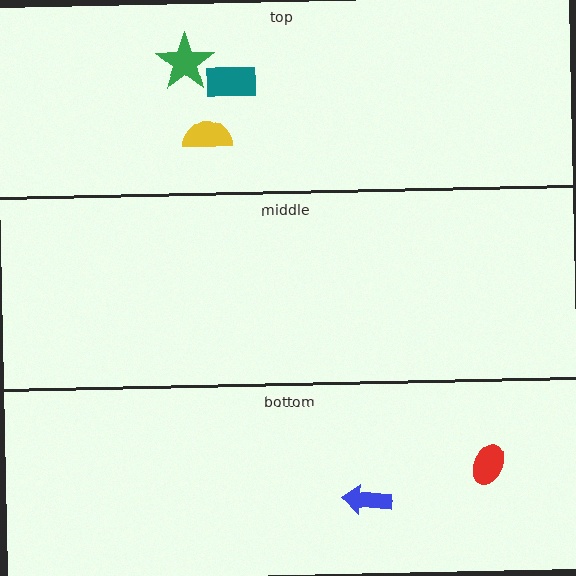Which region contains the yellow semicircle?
The top region.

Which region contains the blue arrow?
The bottom region.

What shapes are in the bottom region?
The red ellipse, the blue arrow.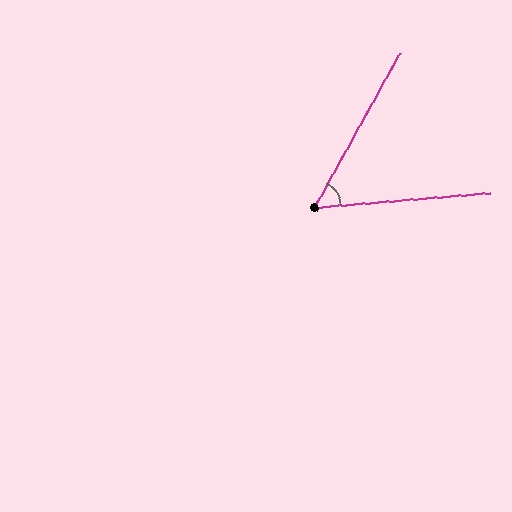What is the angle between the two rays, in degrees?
Approximately 56 degrees.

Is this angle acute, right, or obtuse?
It is acute.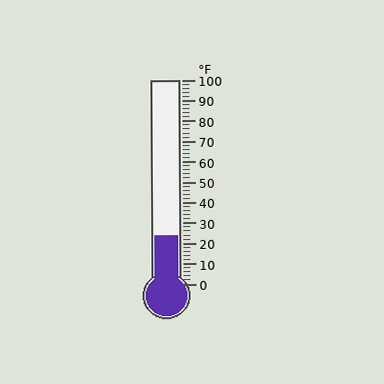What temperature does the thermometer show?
The thermometer shows approximately 24°F.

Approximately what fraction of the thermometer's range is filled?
The thermometer is filled to approximately 25% of its range.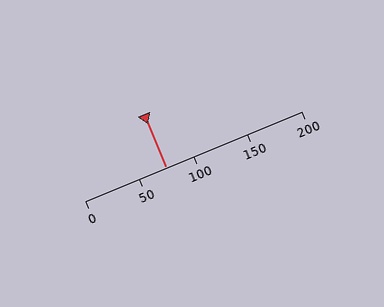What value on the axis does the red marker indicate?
The marker indicates approximately 75.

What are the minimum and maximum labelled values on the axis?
The axis runs from 0 to 200.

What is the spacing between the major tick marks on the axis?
The major ticks are spaced 50 apart.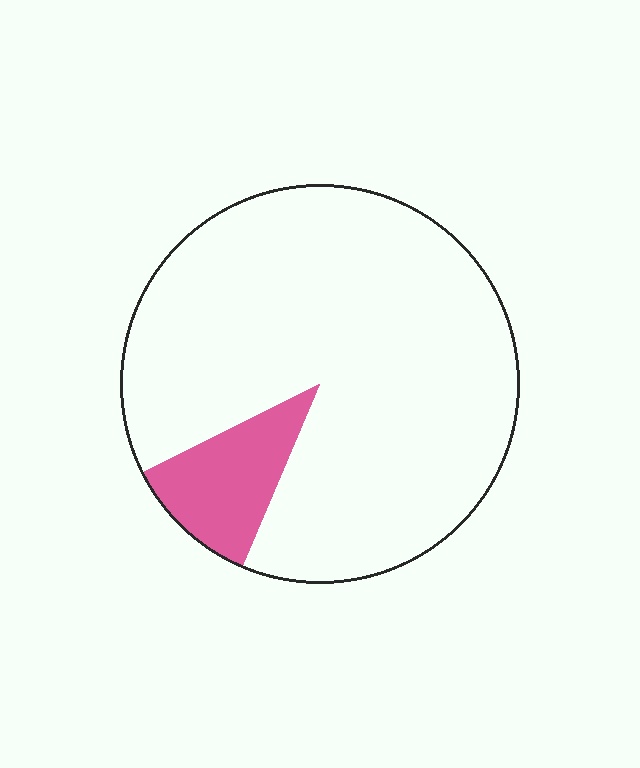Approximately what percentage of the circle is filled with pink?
Approximately 10%.